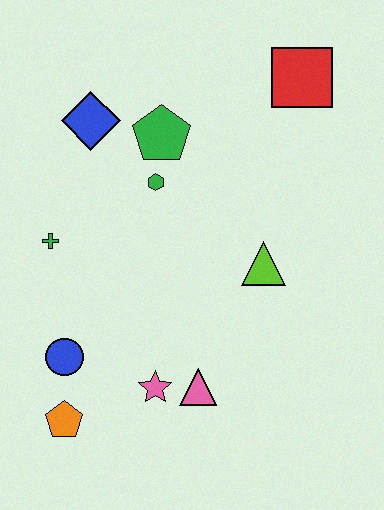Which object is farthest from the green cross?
The red square is farthest from the green cross.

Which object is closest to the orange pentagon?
The blue circle is closest to the orange pentagon.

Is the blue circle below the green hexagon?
Yes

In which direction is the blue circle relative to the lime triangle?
The blue circle is to the left of the lime triangle.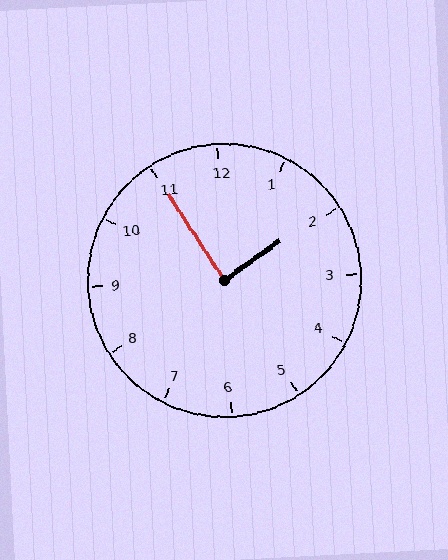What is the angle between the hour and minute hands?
Approximately 88 degrees.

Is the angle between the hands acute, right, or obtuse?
It is right.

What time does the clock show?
1:55.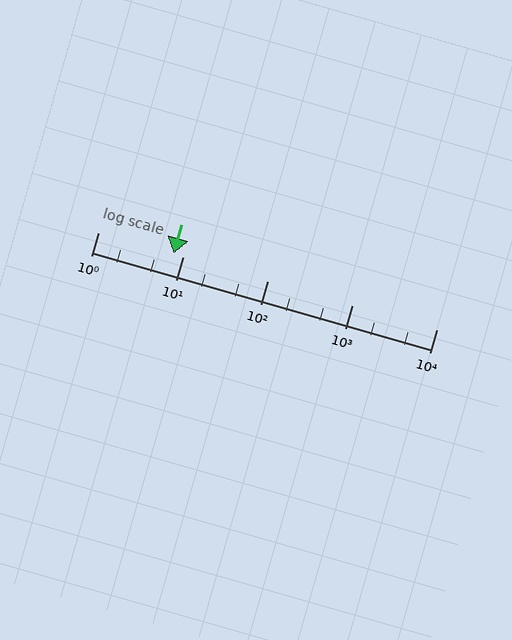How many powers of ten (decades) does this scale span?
The scale spans 4 decades, from 1 to 10000.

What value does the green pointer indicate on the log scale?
The pointer indicates approximately 7.9.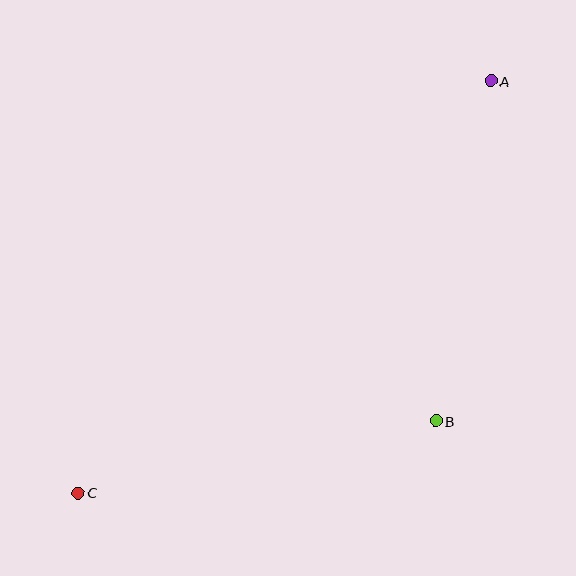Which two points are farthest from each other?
Points A and C are farthest from each other.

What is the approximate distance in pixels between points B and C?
The distance between B and C is approximately 365 pixels.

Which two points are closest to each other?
Points A and B are closest to each other.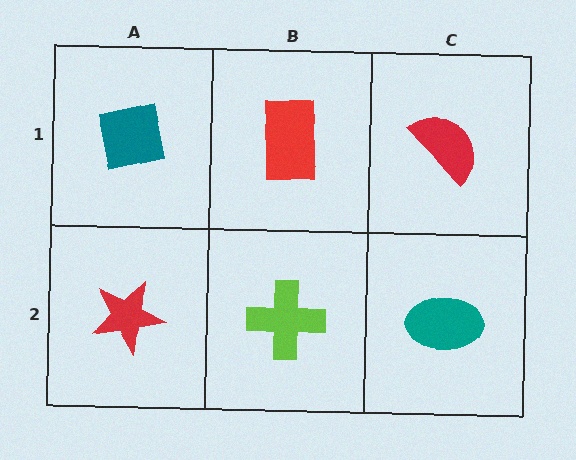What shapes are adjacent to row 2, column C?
A red semicircle (row 1, column C), a lime cross (row 2, column B).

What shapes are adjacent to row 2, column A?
A teal square (row 1, column A), a lime cross (row 2, column B).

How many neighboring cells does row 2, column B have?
3.